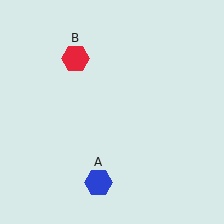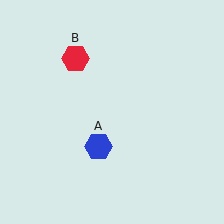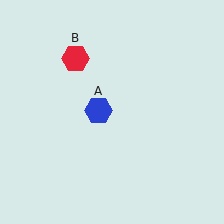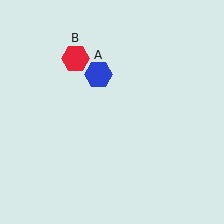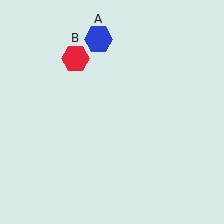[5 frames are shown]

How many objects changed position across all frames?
1 object changed position: blue hexagon (object A).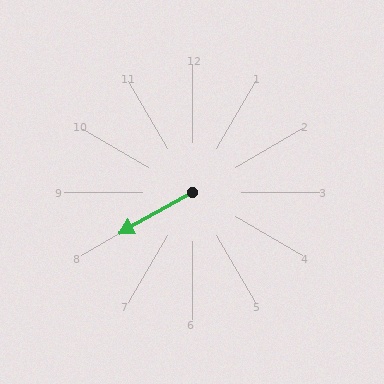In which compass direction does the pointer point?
Southwest.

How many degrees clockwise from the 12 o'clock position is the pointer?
Approximately 241 degrees.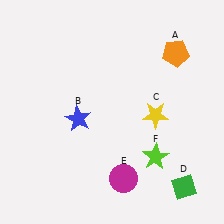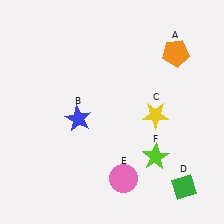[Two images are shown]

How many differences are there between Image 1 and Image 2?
There is 1 difference between the two images.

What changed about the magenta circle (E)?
In Image 1, E is magenta. In Image 2, it changed to pink.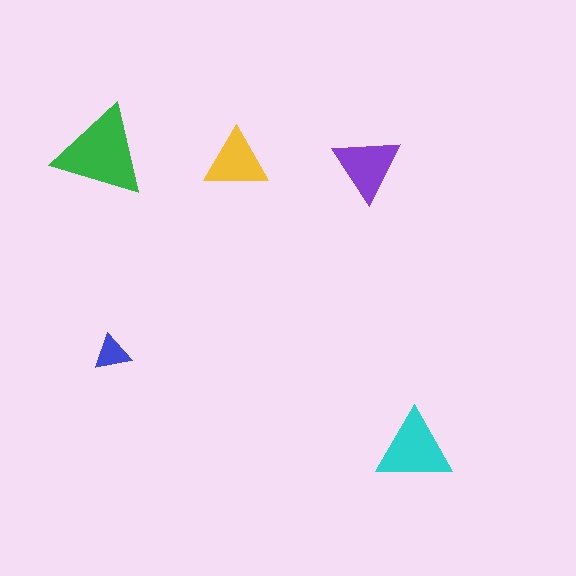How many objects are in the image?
There are 5 objects in the image.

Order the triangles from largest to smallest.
the green one, the cyan one, the purple one, the yellow one, the blue one.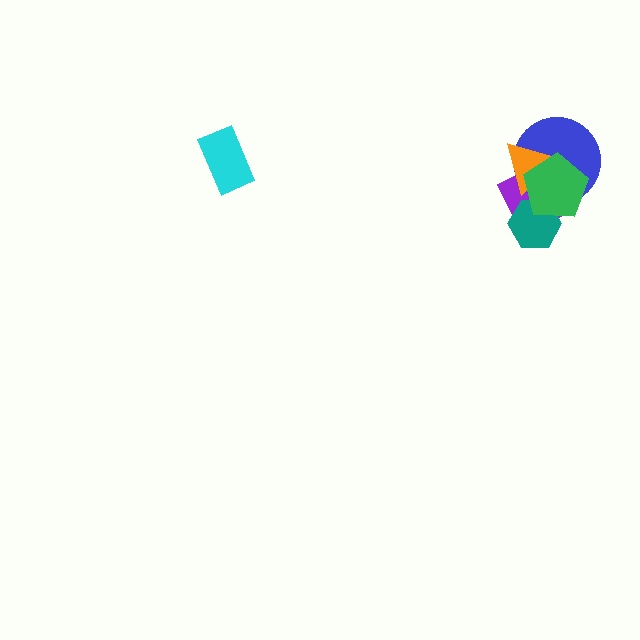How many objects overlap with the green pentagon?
4 objects overlap with the green pentagon.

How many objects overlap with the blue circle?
3 objects overlap with the blue circle.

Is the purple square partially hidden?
Yes, it is partially covered by another shape.